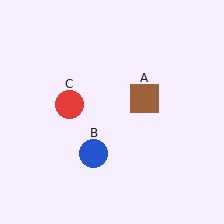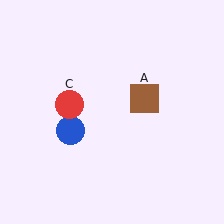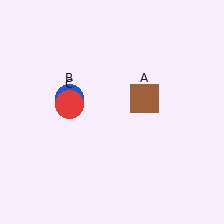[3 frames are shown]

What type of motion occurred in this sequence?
The blue circle (object B) rotated clockwise around the center of the scene.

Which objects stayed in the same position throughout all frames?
Brown square (object A) and red circle (object C) remained stationary.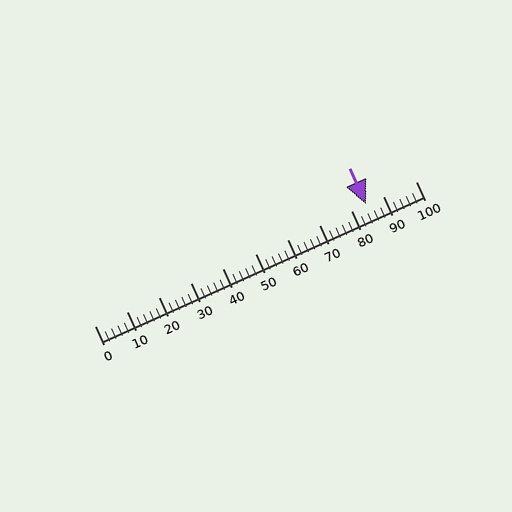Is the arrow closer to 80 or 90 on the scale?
The arrow is closer to 80.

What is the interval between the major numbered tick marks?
The major tick marks are spaced 10 units apart.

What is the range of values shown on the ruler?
The ruler shows values from 0 to 100.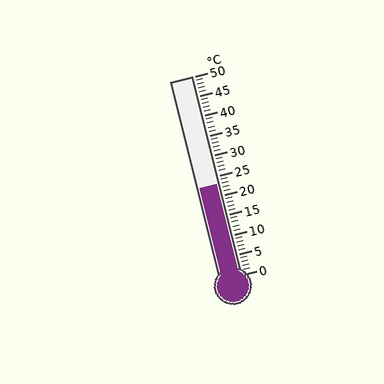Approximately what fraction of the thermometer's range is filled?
The thermometer is filled to approximately 45% of its range.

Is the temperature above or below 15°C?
The temperature is above 15°C.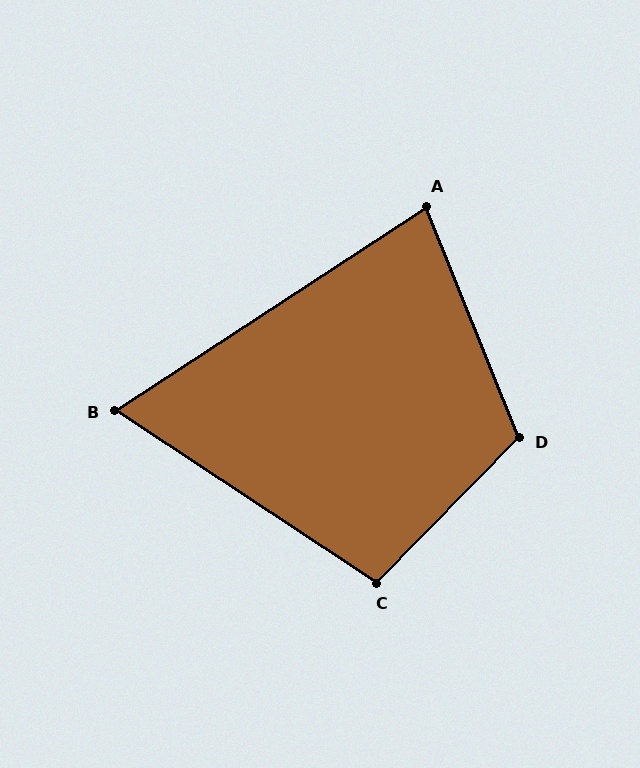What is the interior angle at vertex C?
Approximately 101 degrees (obtuse).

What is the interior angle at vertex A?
Approximately 79 degrees (acute).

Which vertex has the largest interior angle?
D, at approximately 113 degrees.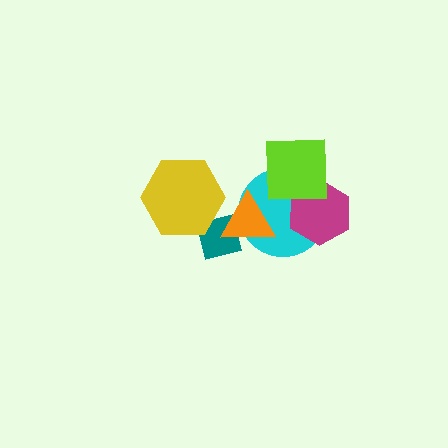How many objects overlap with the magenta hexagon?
2 objects overlap with the magenta hexagon.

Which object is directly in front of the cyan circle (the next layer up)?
The magenta hexagon is directly in front of the cyan circle.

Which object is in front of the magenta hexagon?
The lime square is in front of the magenta hexagon.